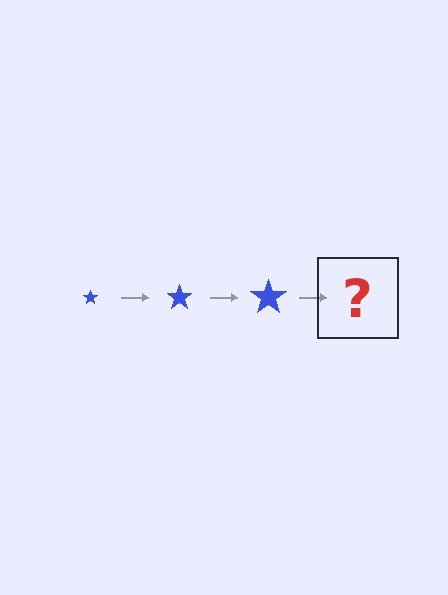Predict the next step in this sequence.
The next step is a blue star, larger than the previous one.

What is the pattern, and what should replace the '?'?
The pattern is that the star gets progressively larger each step. The '?' should be a blue star, larger than the previous one.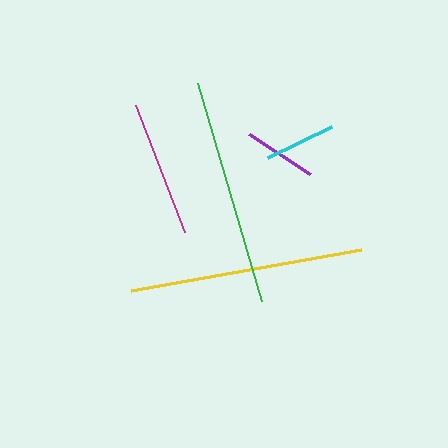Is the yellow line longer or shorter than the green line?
The yellow line is longer than the green line.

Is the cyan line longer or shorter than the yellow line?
The yellow line is longer than the cyan line.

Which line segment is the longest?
The yellow line is the longest at approximately 233 pixels.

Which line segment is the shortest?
The cyan line is the shortest at approximately 71 pixels.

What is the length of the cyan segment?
The cyan segment is approximately 71 pixels long.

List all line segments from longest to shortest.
From longest to shortest: yellow, green, magenta, purple, cyan.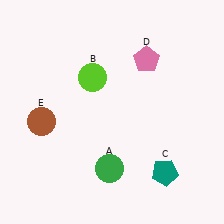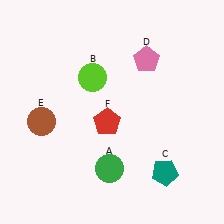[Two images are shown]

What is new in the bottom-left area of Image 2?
A red pentagon (F) was added in the bottom-left area of Image 2.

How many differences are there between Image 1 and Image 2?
There is 1 difference between the two images.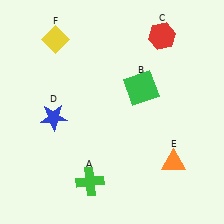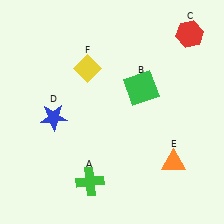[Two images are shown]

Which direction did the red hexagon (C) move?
The red hexagon (C) moved right.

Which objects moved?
The objects that moved are: the red hexagon (C), the yellow diamond (F).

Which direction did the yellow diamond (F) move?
The yellow diamond (F) moved right.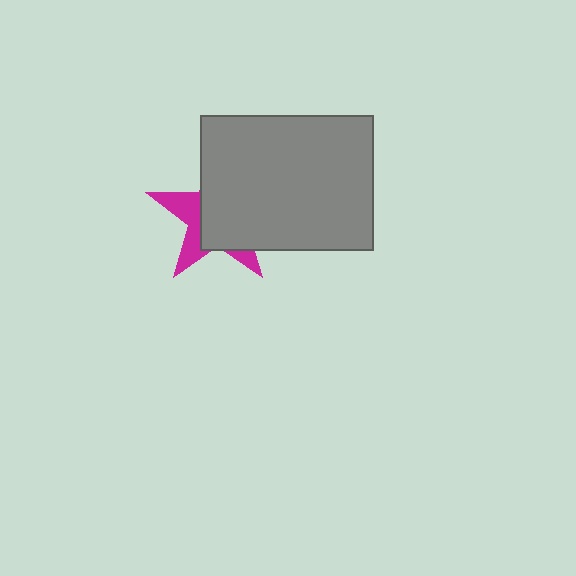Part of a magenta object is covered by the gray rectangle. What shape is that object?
It is a star.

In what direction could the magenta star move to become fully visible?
The magenta star could move left. That would shift it out from behind the gray rectangle entirely.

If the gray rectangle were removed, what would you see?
You would see the complete magenta star.